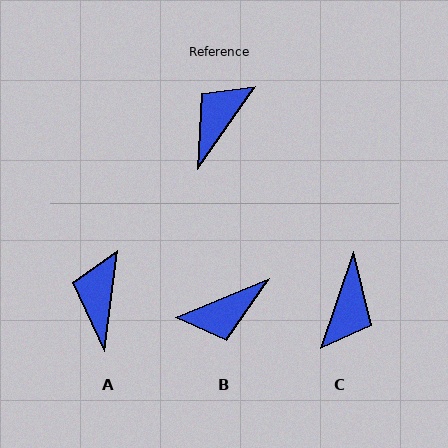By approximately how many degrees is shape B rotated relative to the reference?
Approximately 148 degrees counter-clockwise.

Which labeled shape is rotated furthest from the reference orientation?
C, about 163 degrees away.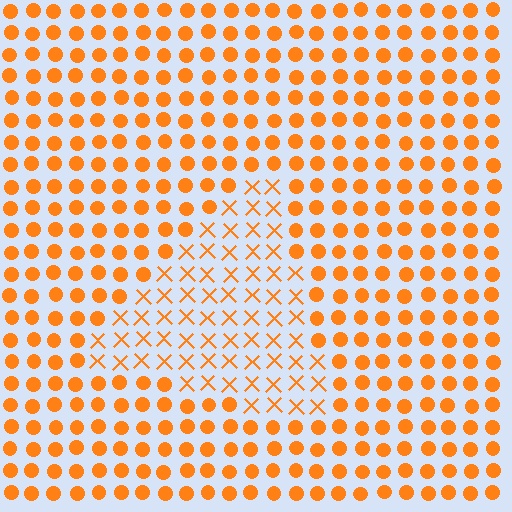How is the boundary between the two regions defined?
The boundary is defined by a change in element shape: X marks inside vs. circles outside. All elements share the same color and spacing.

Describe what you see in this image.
The image is filled with small orange elements arranged in a uniform grid. A triangle-shaped region contains X marks, while the surrounding area contains circles. The boundary is defined purely by the change in element shape.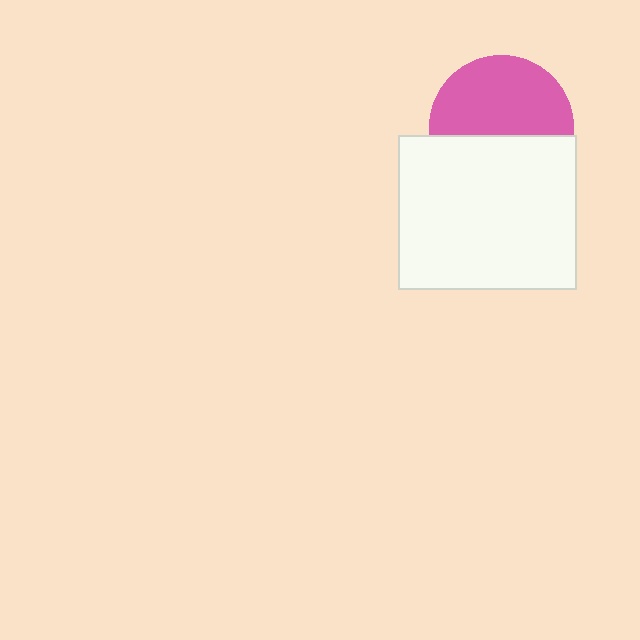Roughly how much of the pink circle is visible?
About half of it is visible (roughly 57%).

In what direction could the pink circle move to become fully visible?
The pink circle could move up. That would shift it out from behind the white rectangle entirely.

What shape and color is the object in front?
The object in front is a white rectangle.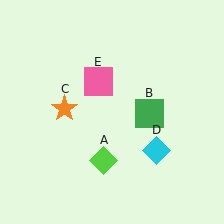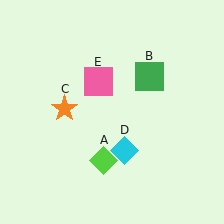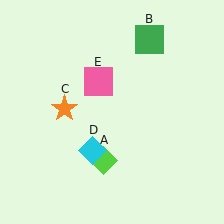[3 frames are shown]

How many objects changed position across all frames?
2 objects changed position: green square (object B), cyan diamond (object D).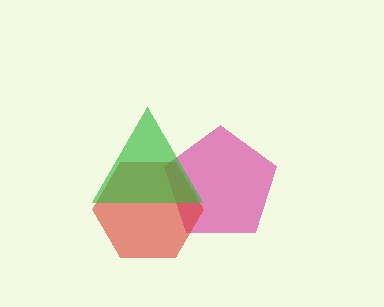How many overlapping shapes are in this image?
There are 3 overlapping shapes in the image.